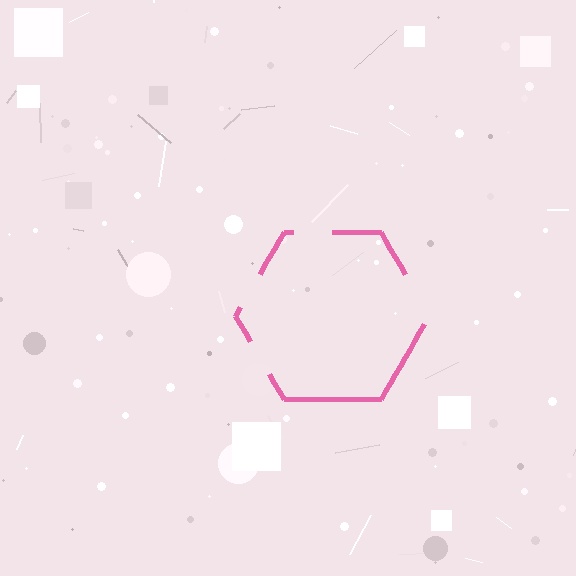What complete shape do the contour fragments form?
The contour fragments form a hexagon.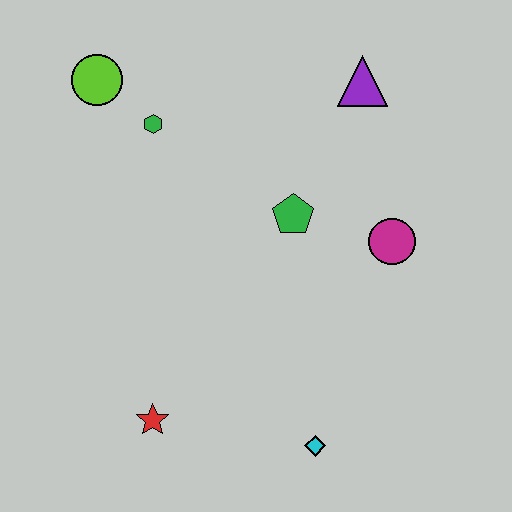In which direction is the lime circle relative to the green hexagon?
The lime circle is to the left of the green hexagon.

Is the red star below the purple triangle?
Yes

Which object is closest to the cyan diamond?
The red star is closest to the cyan diamond.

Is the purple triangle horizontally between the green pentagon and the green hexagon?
No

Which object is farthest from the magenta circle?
The lime circle is farthest from the magenta circle.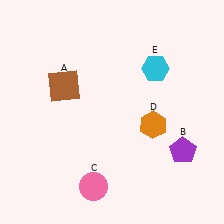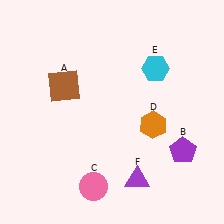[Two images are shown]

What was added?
A purple triangle (F) was added in Image 2.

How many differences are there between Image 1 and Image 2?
There is 1 difference between the two images.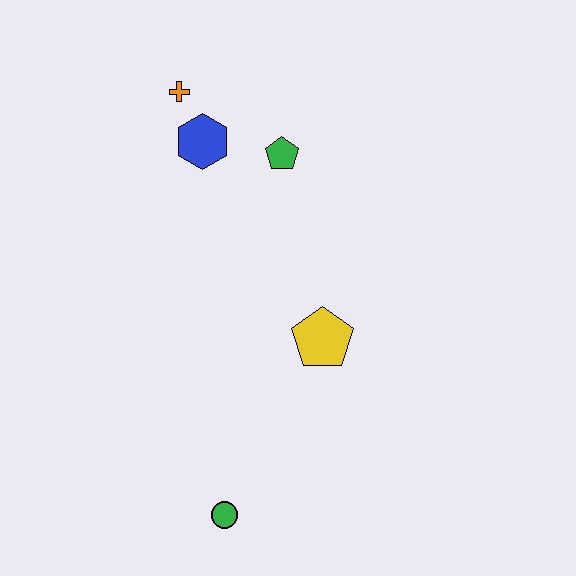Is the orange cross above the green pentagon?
Yes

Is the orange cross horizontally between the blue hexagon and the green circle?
No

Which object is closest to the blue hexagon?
The orange cross is closest to the blue hexagon.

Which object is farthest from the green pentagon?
The green circle is farthest from the green pentagon.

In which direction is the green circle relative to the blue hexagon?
The green circle is below the blue hexagon.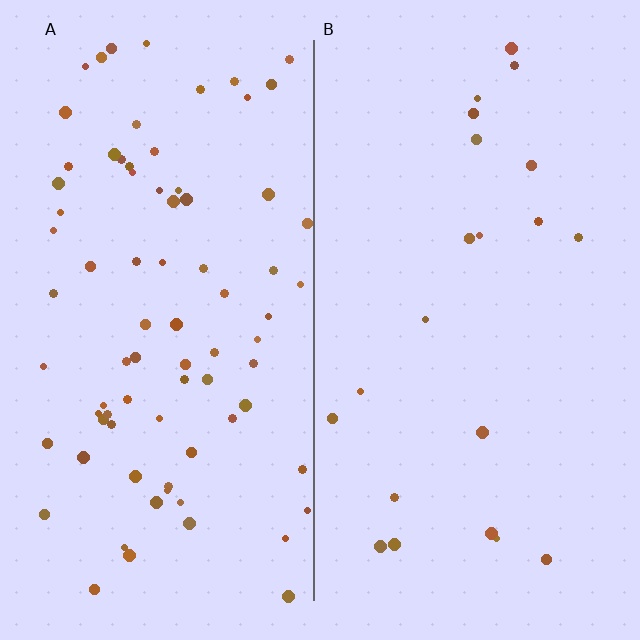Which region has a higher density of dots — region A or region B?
A (the left).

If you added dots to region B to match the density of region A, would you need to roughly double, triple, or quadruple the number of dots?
Approximately quadruple.